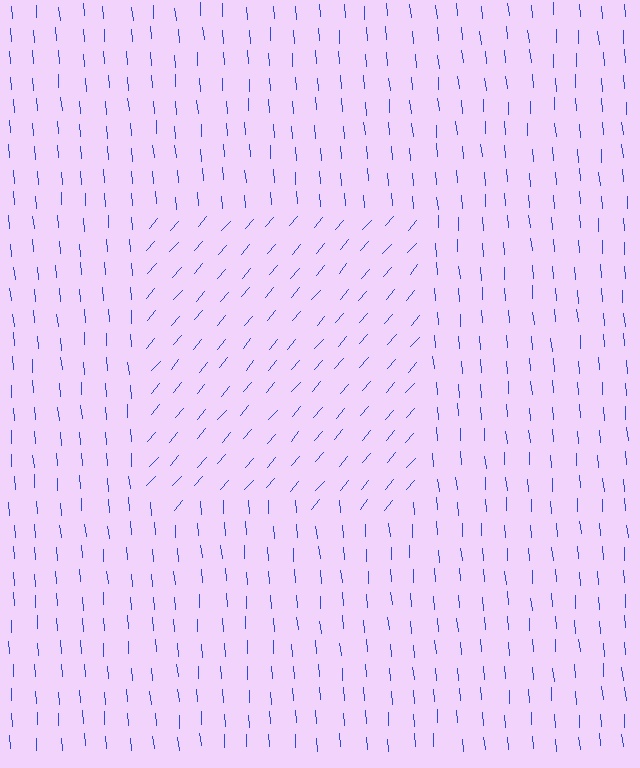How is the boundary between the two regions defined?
The boundary is defined purely by a change in line orientation (approximately 45 degrees difference). All lines are the same color and thickness.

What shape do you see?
I see a rectangle.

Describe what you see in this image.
The image is filled with small blue line segments. A rectangle region in the image has lines oriented differently from the surrounding lines, creating a visible texture boundary.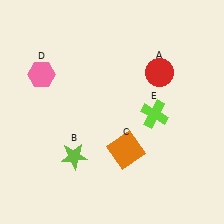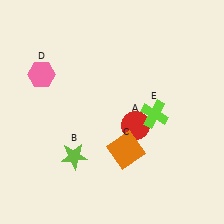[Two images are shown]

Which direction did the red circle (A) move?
The red circle (A) moved down.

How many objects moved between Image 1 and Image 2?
1 object moved between the two images.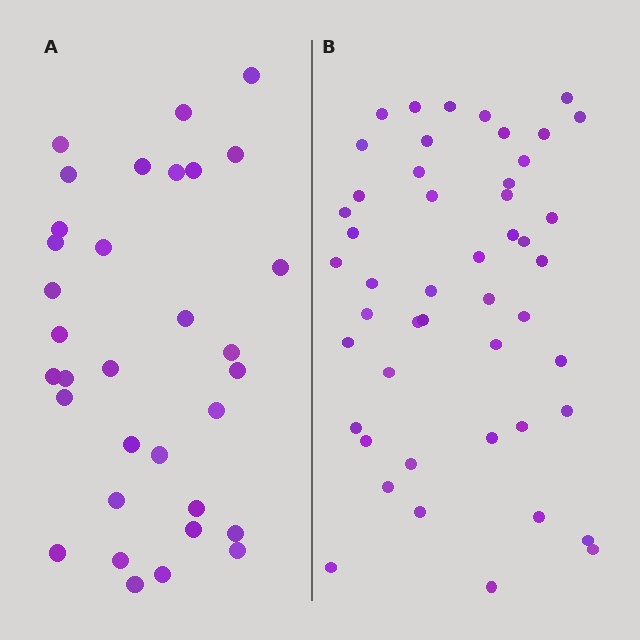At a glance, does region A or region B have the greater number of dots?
Region B (the right region) has more dots.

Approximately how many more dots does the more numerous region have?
Region B has approximately 15 more dots than region A.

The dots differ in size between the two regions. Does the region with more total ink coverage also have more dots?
No. Region A has more total ink coverage because its dots are larger, but region B actually contains more individual dots. Total area can be misleading — the number of items is what matters here.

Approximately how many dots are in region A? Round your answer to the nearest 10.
About 30 dots. (The exact count is 33, which rounds to 30.)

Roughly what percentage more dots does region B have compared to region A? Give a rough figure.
About 45% more.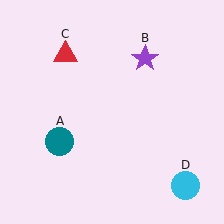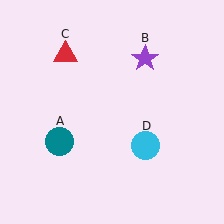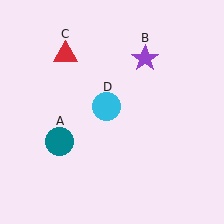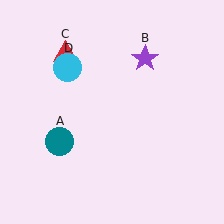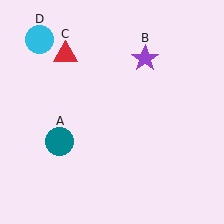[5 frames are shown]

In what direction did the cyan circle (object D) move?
The cyan circle (object D) moved up and to the left.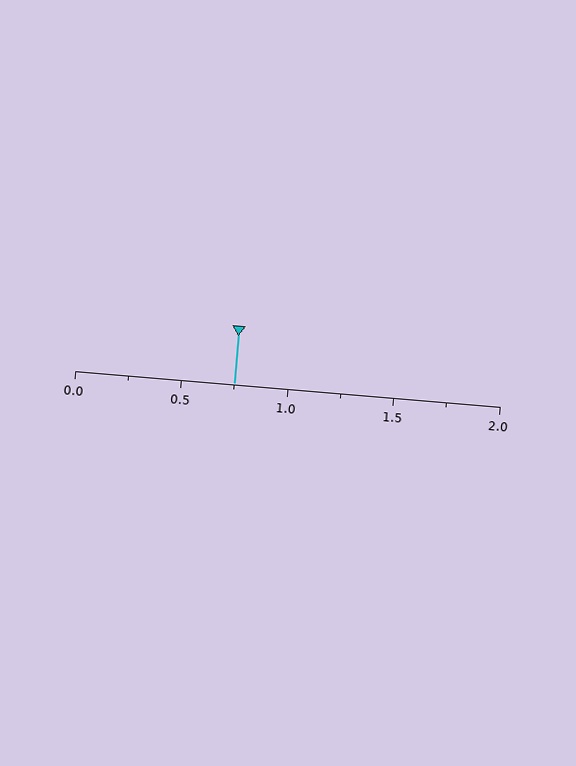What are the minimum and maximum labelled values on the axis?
The axis runs from 0.0 to 2.0.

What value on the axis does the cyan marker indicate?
The marker indicates approximately 0.75.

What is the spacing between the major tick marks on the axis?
The major ticks are spaced 0.5 apart.